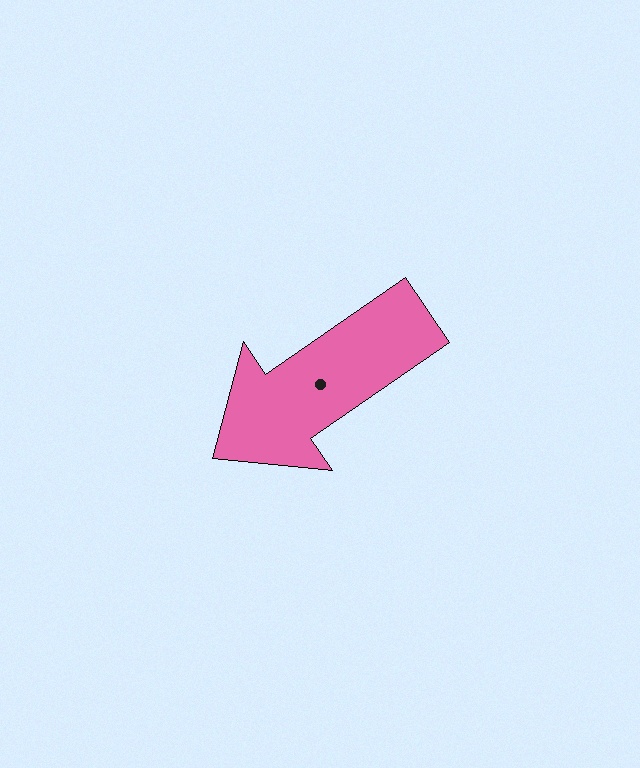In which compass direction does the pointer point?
Southwest.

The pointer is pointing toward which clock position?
Roughly 8 o'clock.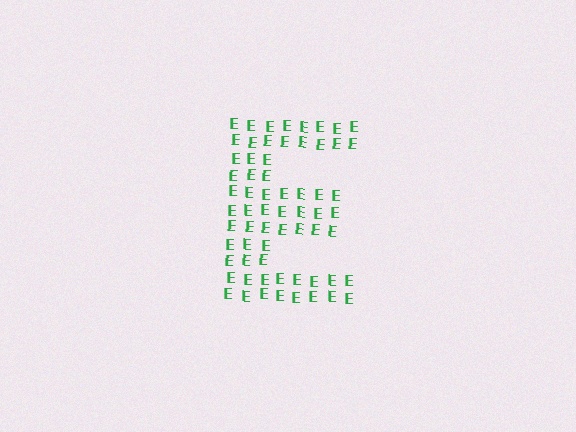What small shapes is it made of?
It is made of small letter E's.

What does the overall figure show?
The overall figure shows the letter E.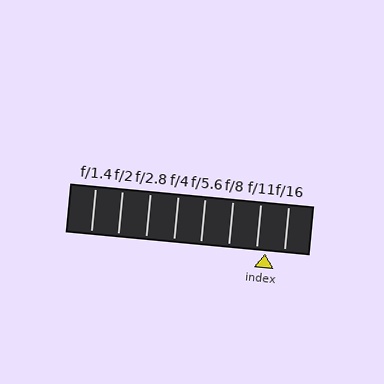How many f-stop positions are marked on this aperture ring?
There are 8 f-stop positions marked.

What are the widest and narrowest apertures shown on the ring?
The widest aperture shown is f/1.4 and the narrowest is f/16.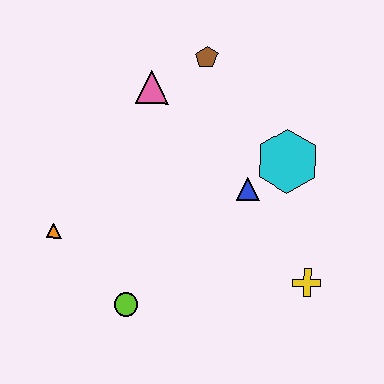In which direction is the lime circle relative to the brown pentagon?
The lime circle is below the brown pentagon.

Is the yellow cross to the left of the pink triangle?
No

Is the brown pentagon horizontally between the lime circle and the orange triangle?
No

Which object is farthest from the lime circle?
The brown pentagon is farthest from the lime circle.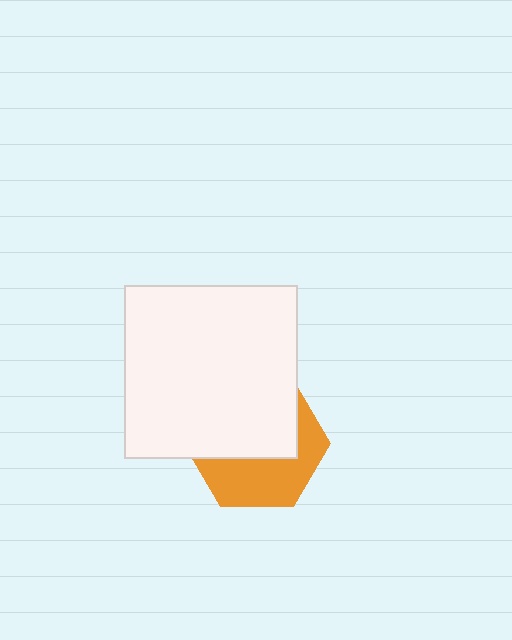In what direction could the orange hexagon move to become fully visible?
The orange hexagon could move down. That would shift it out from behind the white square entirely.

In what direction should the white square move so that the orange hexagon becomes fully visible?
The white square should move up. That is the shortest direction to clear the overlap and leave the orange hexagon fully visible.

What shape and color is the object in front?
The object in front is a white square.